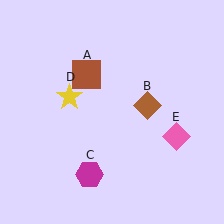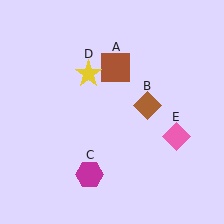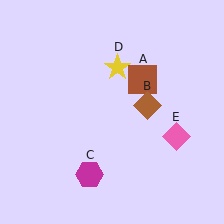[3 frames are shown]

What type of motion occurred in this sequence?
The brown square (object A), yellow star (object D) rotated clockwise around the center of the scene.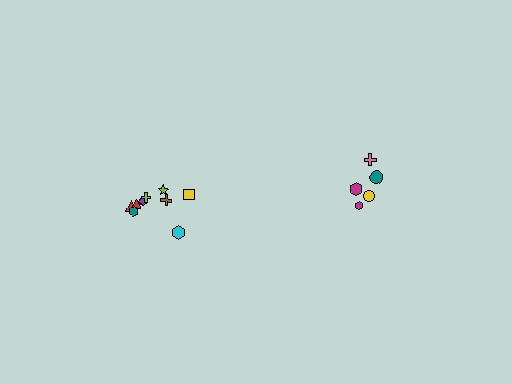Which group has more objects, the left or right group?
The left group.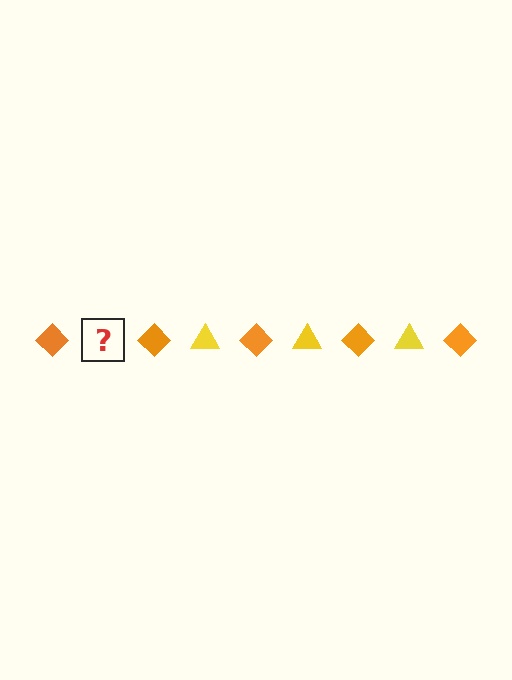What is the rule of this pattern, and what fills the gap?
The rule is that the pattern alternates between orange diamond and yellow triangle. The gap should be filled with a yellow triangle.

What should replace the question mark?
The question mark should be replaced with a yellow triangle.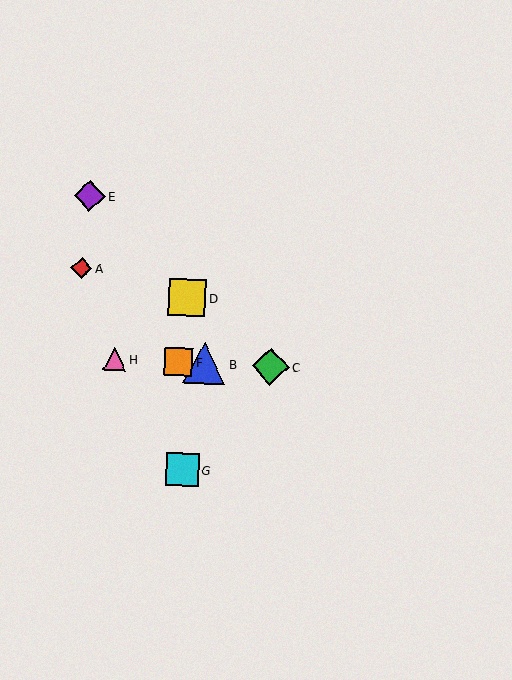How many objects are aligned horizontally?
4 objects (B, C, F, H) are aligned horizontally.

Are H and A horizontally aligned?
No, H is at y≈359 and A is at y≈268.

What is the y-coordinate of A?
Object A is at y≈268.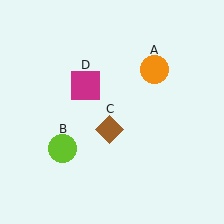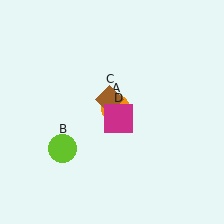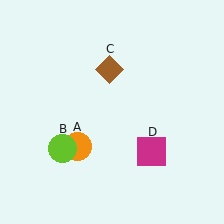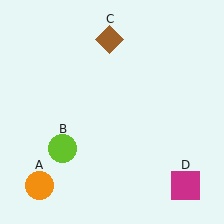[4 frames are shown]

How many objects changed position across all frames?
3 objects changed position: orange circle (object A), brown diamond (object C), magenta square (object D).